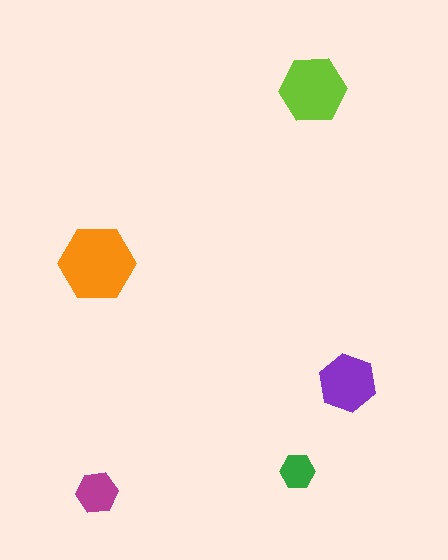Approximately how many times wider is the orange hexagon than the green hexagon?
About 2 times wider.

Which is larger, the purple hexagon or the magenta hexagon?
The purple one.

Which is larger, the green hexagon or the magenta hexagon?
The magenta one.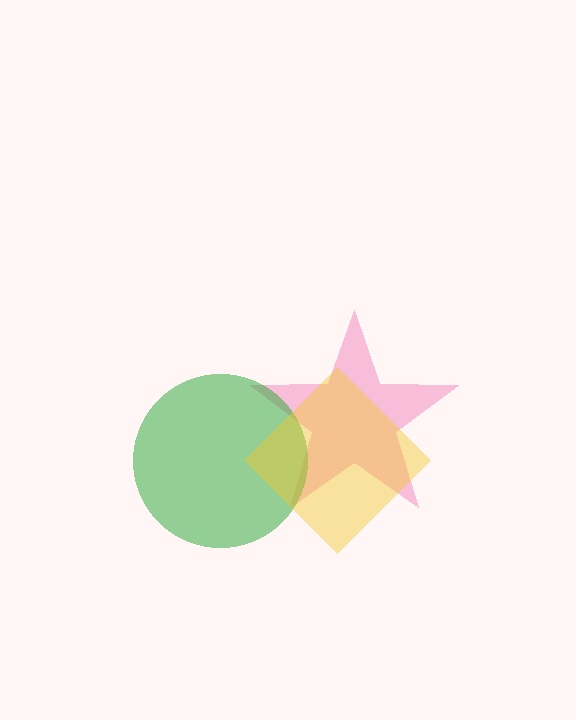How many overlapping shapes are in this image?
There are 3 overlapping shapes in the image.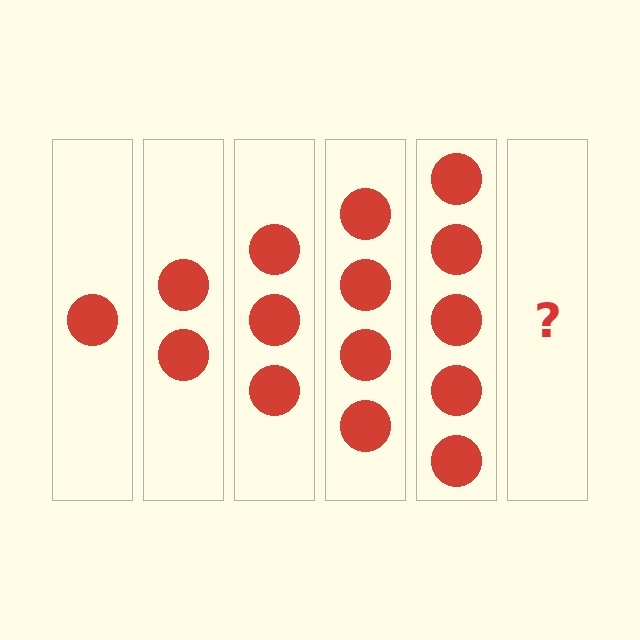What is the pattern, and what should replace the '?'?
The pattern is that each step adds one more circle. The '?' should be 6 circles.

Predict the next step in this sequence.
The next step is 6 circles.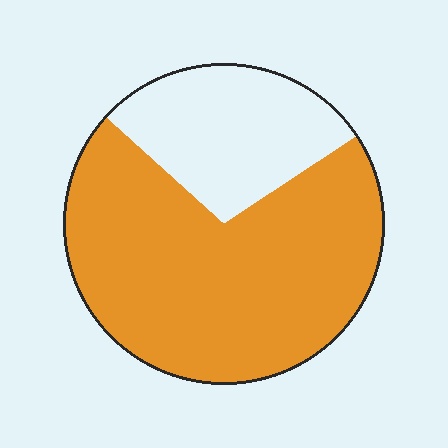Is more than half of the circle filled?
Yes.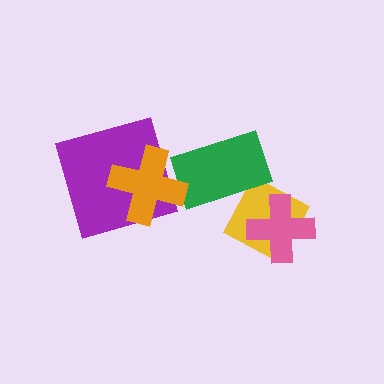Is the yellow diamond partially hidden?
Yes, it is partially covered by another shape.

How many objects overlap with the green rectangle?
2 objects overlap with the green rectangle.